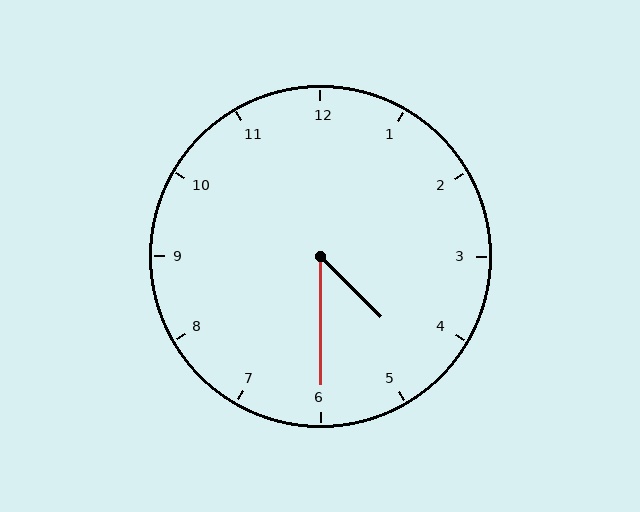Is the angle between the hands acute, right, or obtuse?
It is acute.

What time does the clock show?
4:30.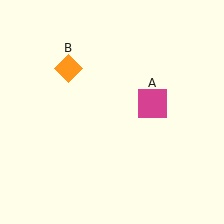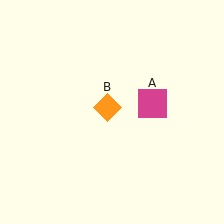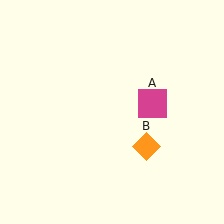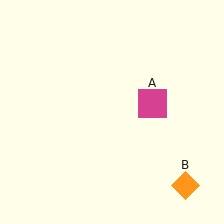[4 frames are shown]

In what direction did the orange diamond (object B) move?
The orange diamond (object B) moved down and to the right.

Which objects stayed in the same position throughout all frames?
Magenta square (object A) remained stationary.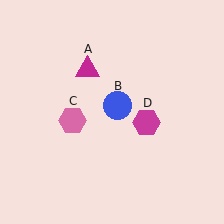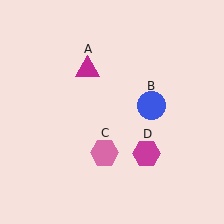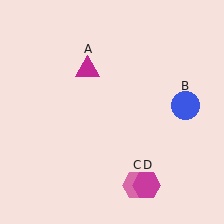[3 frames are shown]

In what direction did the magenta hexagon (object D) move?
The magenta hexagon (object D) moved down.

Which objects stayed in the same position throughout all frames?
Magenta triangle (object A) remained stationary.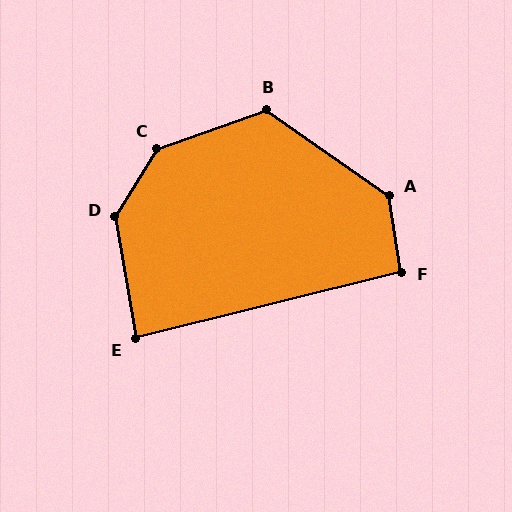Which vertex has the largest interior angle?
C, at approximately 141 degrees.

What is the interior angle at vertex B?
Approximately 126 degrees (obtuse).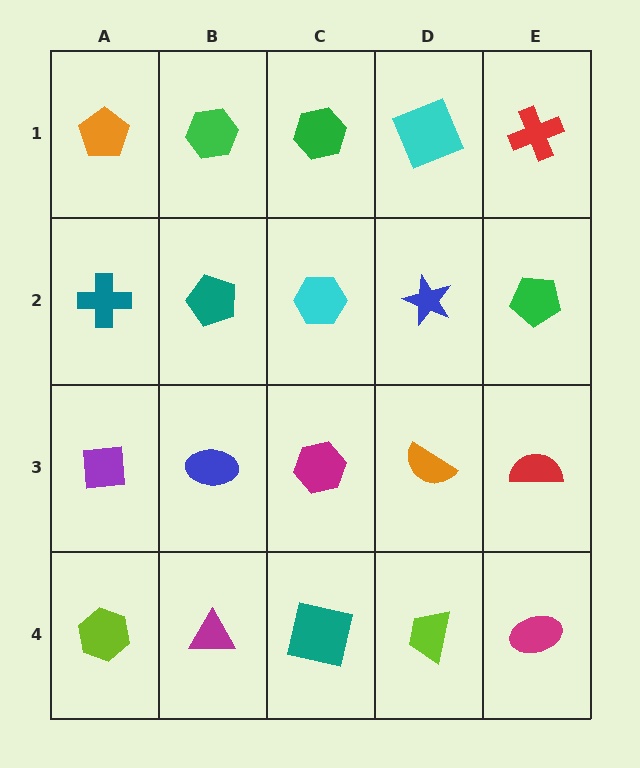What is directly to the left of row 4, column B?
A lime hexagon.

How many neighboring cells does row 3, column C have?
4.